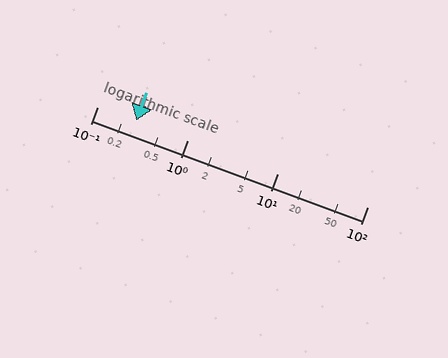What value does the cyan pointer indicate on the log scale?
The pointer indicates approximately 0.27.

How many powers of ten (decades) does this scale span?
The scale spans 3 decades, from 0.1 to 100.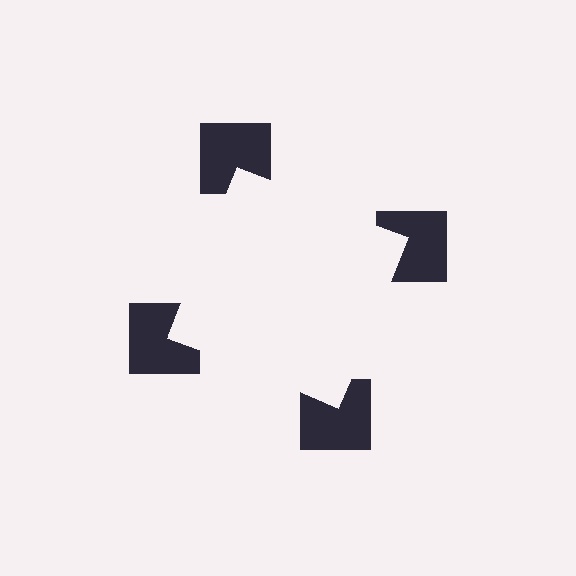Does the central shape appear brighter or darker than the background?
It typically appears slightly brighter than the background, even though no actual brightness change is drawn.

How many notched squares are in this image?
There are 4 — one at each vertex of the illusory square.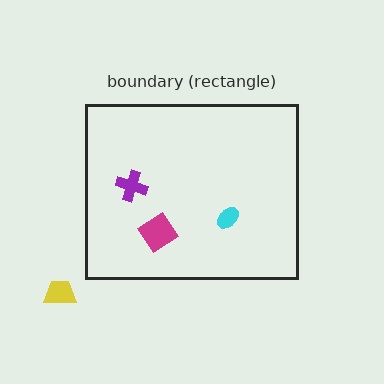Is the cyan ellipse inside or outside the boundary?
Inside.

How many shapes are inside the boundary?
3 inside, 1 outside.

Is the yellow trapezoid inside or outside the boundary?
Outside.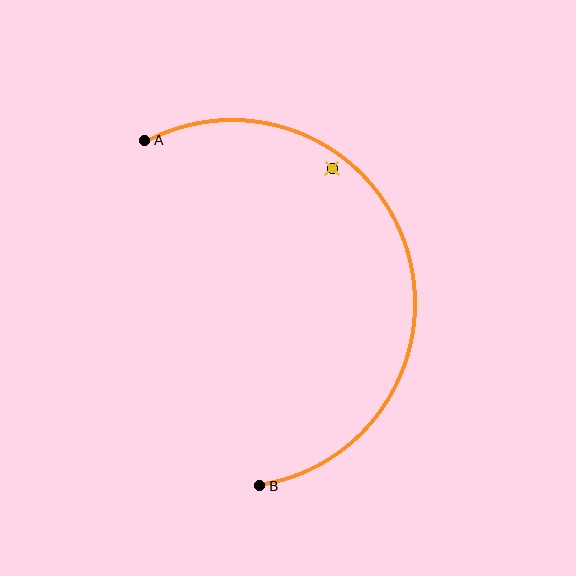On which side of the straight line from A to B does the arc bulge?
The arc bulges to the right of the straight line connecting A and B.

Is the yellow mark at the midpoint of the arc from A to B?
No — the yellow mark does not lie on the arc at all. It sits slightly inside the curve.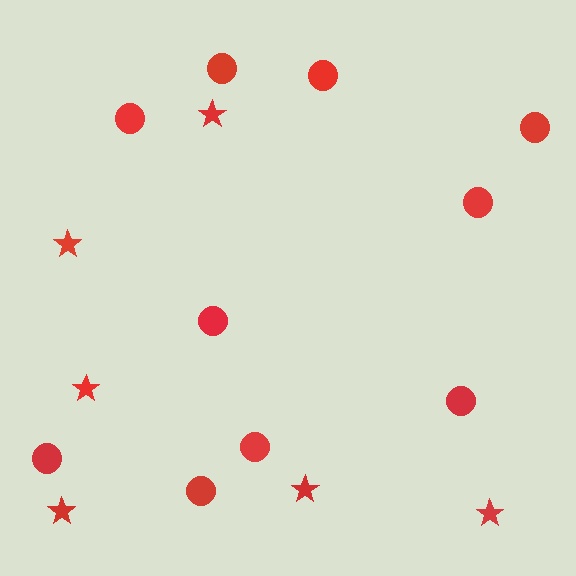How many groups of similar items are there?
There are 2 groups: one group of stars (6) and one group of circles (10).